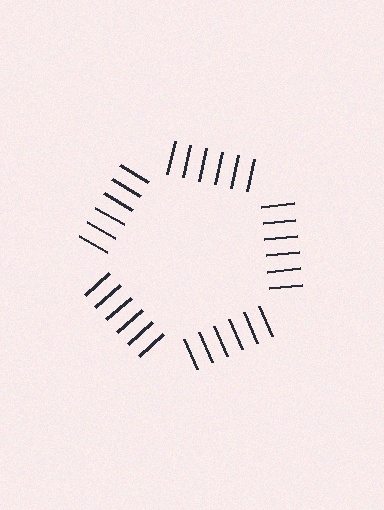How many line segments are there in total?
30 — 6 along each of the 5 edges.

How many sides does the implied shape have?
5 sides — the line-ends trace a pentagon.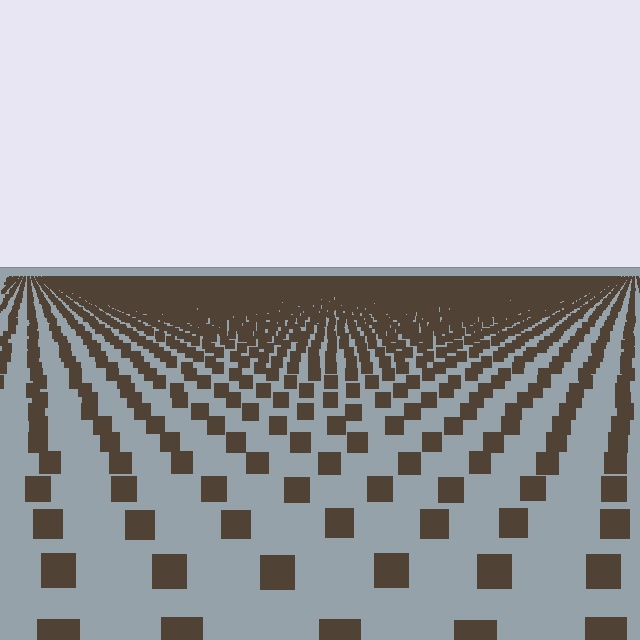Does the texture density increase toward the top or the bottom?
Density increases toward the top.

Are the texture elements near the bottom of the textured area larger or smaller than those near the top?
Larger. Near the bottom, elements are closer to the viewer and appear at a bigger on-screen size.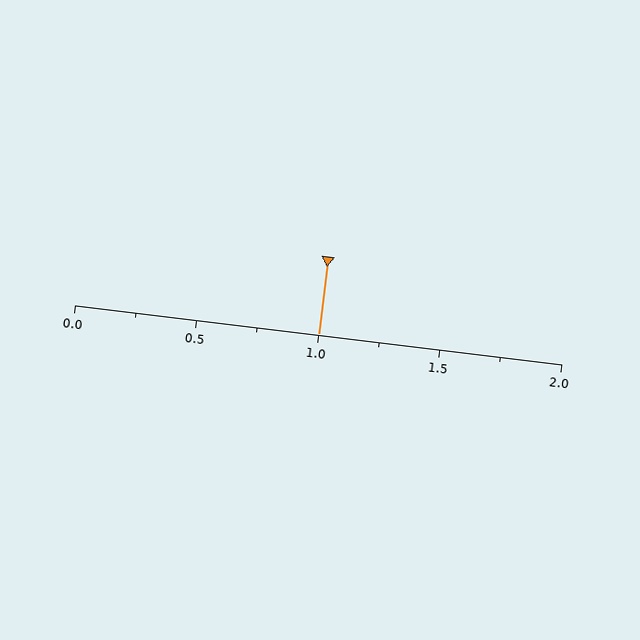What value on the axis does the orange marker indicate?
The marker indicates approximately 1.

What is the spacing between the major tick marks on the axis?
The major ticks are spaced 0.5 apart.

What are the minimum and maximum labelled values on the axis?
The axis runs from 0.0 to 2.0.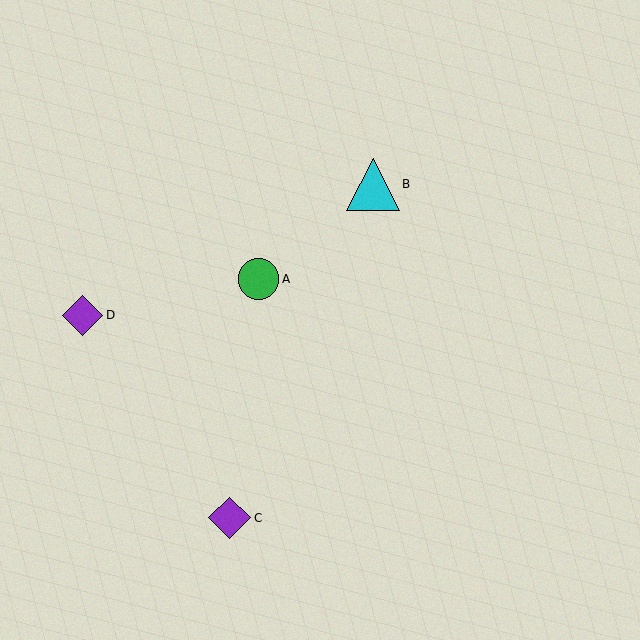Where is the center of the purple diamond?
The center of the purple diamond is at (83, 315).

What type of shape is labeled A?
Shape A is a green circle.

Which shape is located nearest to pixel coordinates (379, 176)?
The cyan triangle (labeled B) at (373, 185) is nearest to that location.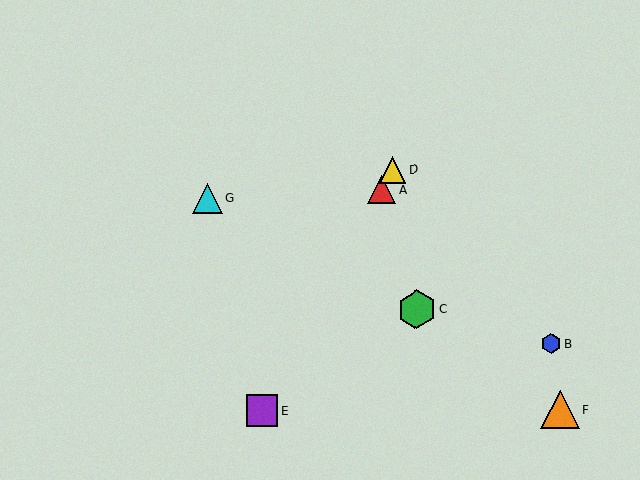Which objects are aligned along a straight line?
Objects A, D, E are aligned along a straight line.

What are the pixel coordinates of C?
Object C is at (417, 309).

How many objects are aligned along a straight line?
3 objects (A, D, E) are aligned along a straight line.